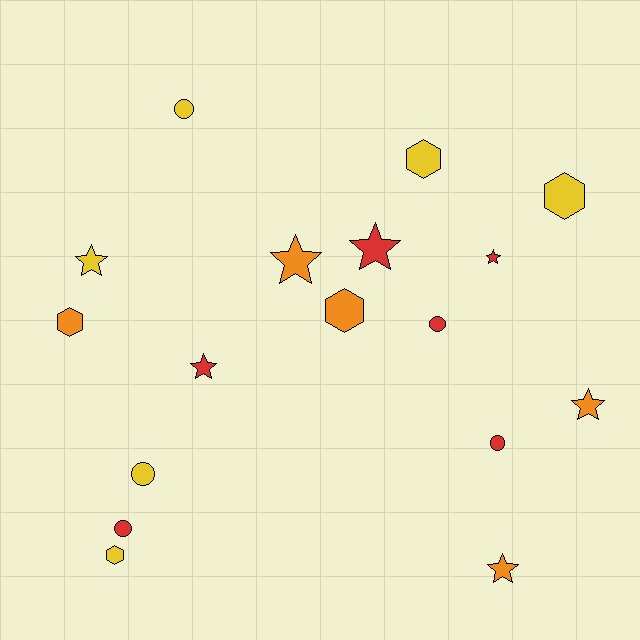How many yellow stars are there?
There is 1 yellow star.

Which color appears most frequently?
Yellow, with 6 objects.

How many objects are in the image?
There are 17 objects.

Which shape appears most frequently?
Star, with 7 objects.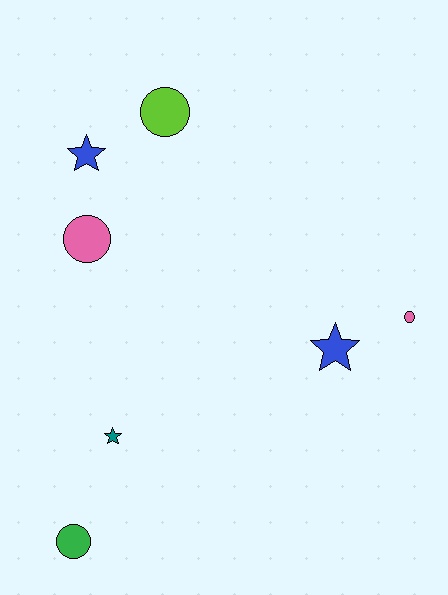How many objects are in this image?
There are 7 objects.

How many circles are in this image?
There are 4 circles.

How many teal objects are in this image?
There is 1 teal object.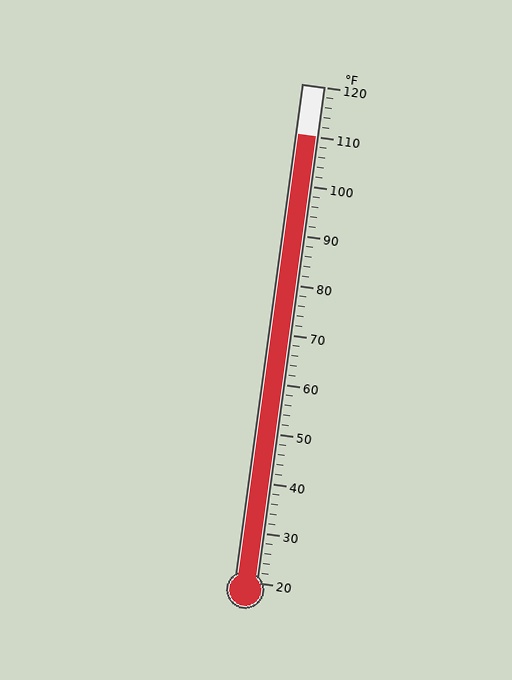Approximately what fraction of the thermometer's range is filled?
The thermometer is filled to approximately 90% of its range.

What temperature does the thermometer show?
The thermometer shows approximately 110°F.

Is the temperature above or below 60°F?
The temperature is above 60°F.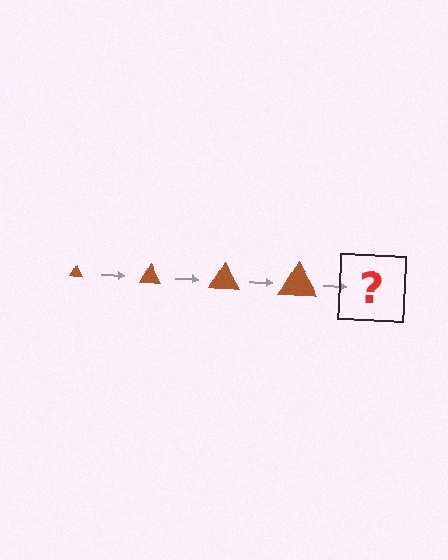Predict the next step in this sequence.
The next step is a brown triangle, larger than the previous one.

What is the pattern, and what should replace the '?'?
The pattern is that the triangle gets progressively larger each step. The '?' should be a brown triangle, larger than the previous one.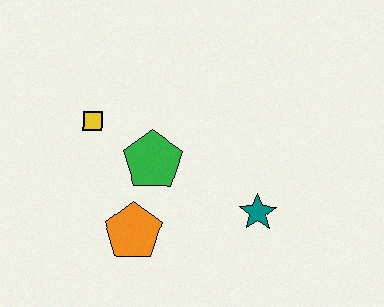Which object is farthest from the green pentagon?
The teal star is farthest from the green pentagon.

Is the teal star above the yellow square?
No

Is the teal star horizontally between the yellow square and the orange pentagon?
No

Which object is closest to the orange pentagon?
The green pentagon is closest to the orange pentagon.